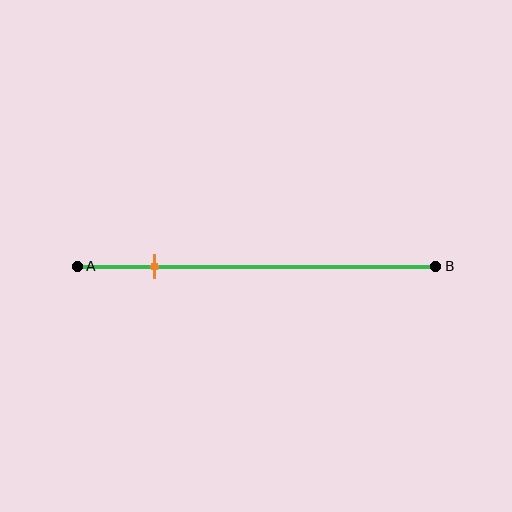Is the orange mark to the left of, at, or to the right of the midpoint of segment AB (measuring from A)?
The orange mark is to the left of the midpoint of segment AB.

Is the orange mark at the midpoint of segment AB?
No, the mark is at about 20% from A, not at the 50% midpoint.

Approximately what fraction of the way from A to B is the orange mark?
The orange mark is approximately 20% of the way from A to B.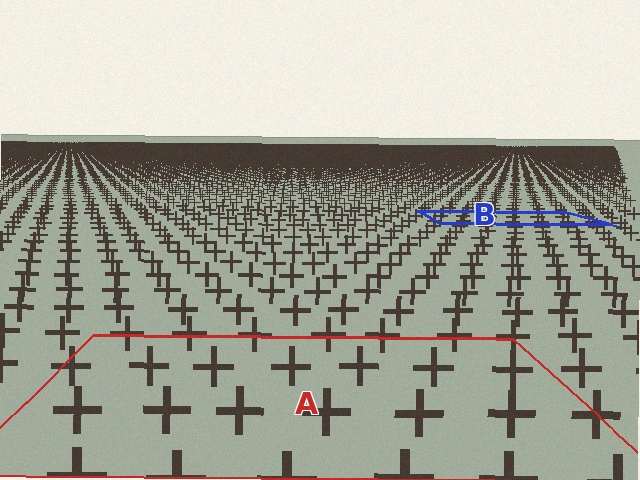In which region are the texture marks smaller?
The texture marks are smaller in region B, because it is farther away.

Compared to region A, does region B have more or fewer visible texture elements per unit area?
Region B has more texture elements per unit area — they are packed more densely because it is farther away.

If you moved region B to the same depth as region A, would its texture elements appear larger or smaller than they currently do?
They would appear larger. At a closer depth, the same texture elements are projected at a bigger on-screen size.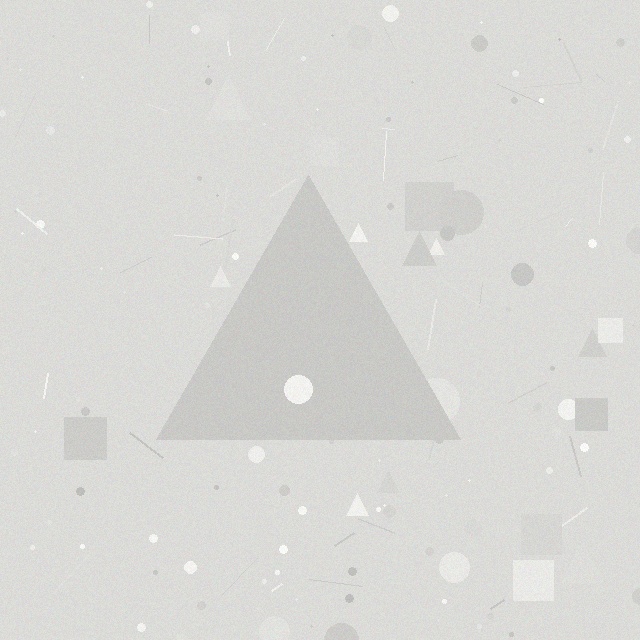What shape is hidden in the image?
A triangle is hidden in the image.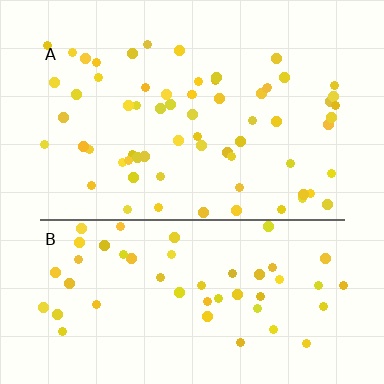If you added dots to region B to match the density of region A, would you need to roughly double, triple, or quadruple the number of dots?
Approximately double.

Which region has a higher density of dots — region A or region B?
A (the top).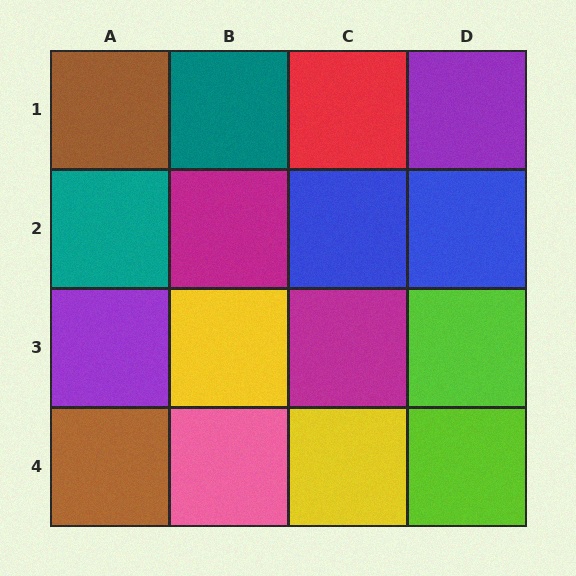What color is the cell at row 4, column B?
Pink.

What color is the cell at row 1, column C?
Red.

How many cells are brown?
2 cells are brown.